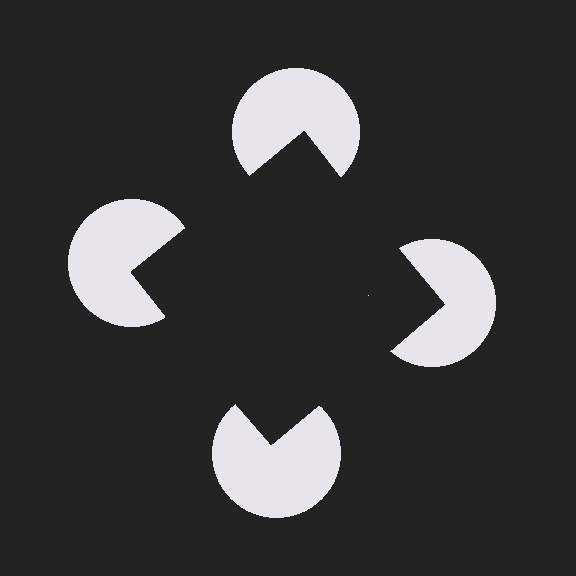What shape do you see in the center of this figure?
An illusory square — its edges are inferred from the aligned wedge cuts in the pac-man discs, not physically drawn.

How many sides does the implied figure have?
4 sides.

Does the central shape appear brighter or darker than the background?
It typically appears slightly darker than the background, even though no actual brightness change is drawn.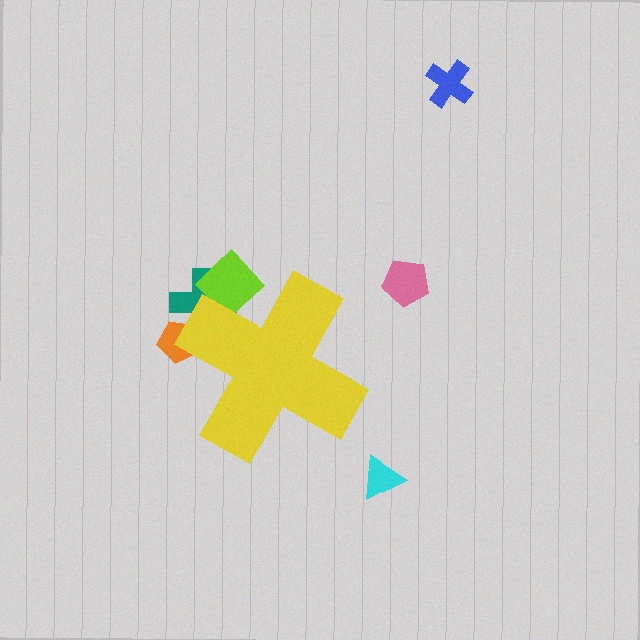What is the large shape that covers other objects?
A yellow cross.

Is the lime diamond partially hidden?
Yes, the lime diamond is partially hidden behind the yellow cross.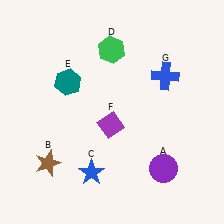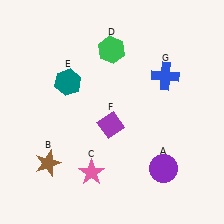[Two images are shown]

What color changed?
The star (C) changed from blue in Image 1 to pink in Image 2.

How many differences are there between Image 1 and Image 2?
There is 1 difference between the two images.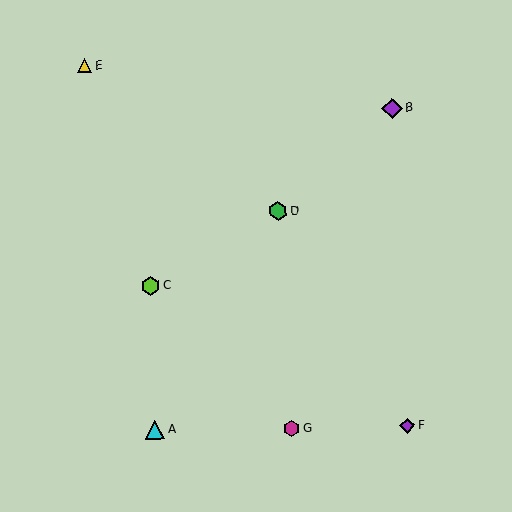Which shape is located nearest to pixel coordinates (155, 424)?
The cyan triangle (labeled A) at (155, 430) is nearest to that location.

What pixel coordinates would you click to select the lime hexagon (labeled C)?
Click at (151, 286) to select the lime hexagon C.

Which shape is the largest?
The purple diamond (labeled B) is the largest.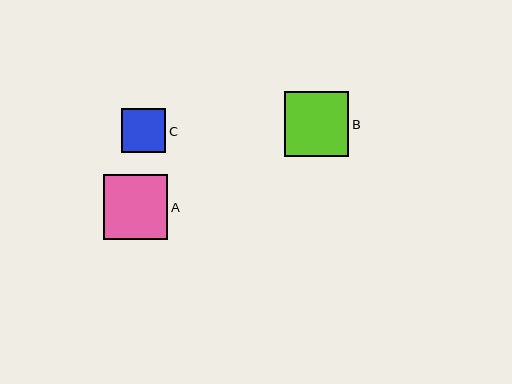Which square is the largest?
Square B is the largest with a size of approximately 65 pixels.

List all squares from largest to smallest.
From largest to smallest: B, A, C.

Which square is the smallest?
Square C is the smallest with a size of approximately 44 pixels.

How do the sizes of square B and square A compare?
Square B and square A are approximately the same size.